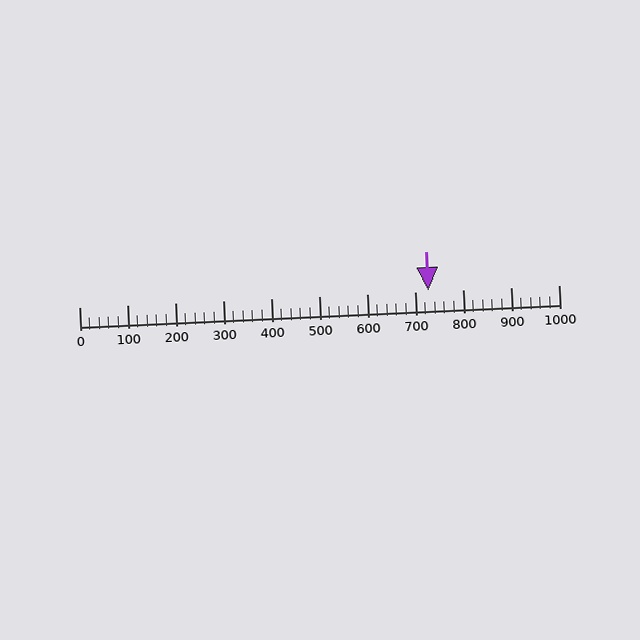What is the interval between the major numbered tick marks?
The major tick marks are spaced 100 units apart.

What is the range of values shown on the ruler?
The ruler shows values from 0 to 1000.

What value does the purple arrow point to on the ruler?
The purple arrow points to approximately 728.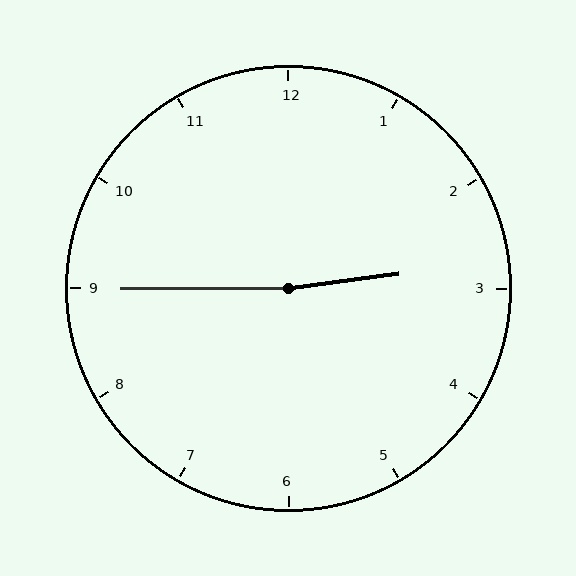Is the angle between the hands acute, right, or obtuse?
It is obtuse.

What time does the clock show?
2:45.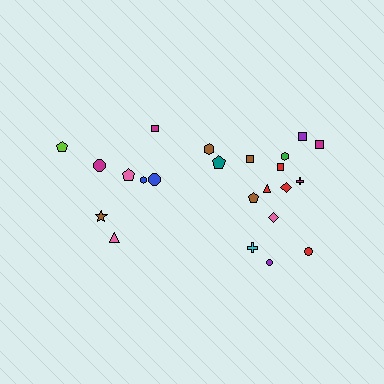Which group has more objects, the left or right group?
The right group.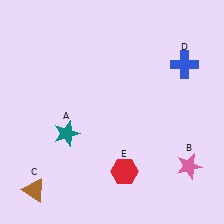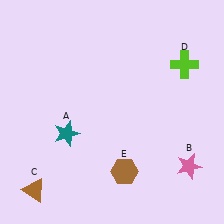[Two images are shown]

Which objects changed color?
D changed from blue to lime. E changed from red to brown.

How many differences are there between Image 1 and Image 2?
There are 2 differences between the two images.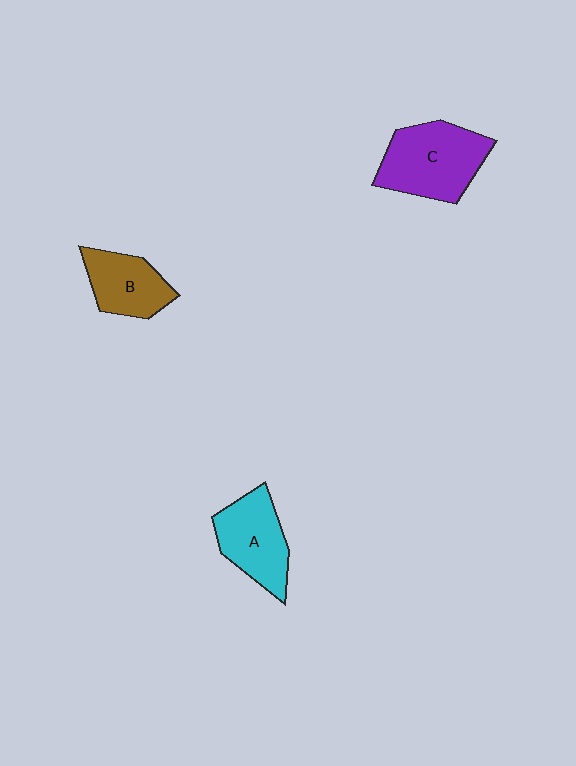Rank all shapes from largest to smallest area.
From largest to smallest: C (purple), A (cyan), B (brown).